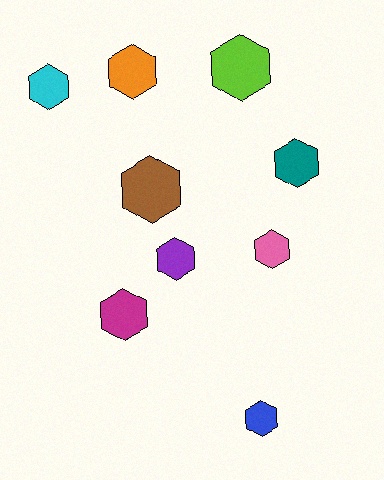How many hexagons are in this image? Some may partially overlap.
There are 9 hexagons.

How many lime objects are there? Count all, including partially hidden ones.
There is 1 lime object.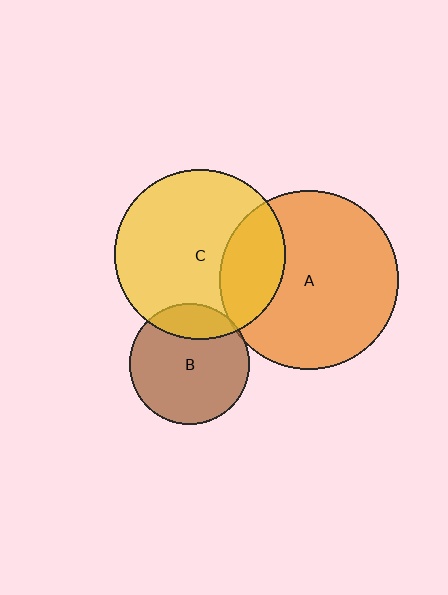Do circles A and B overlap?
Yes.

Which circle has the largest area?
Circle A (orange).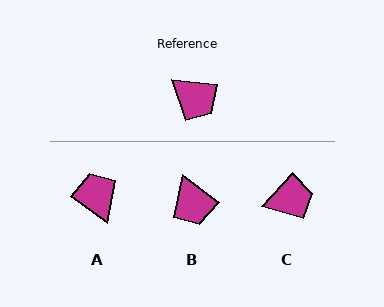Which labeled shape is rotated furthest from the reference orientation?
A, about 151 degrees away.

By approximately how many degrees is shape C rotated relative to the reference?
Approximately 55 degrees counter-clockwise.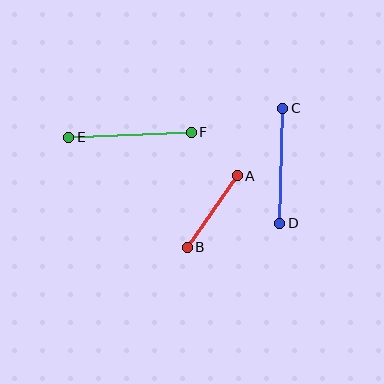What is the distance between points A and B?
The distance is approximately 87 pixels.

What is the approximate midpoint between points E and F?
The midpoint is at approximately (130, 135) pixels.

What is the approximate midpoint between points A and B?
The midpoint is at approximately (212, 211) pixels.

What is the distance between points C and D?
The distance is approximately 115 pixels.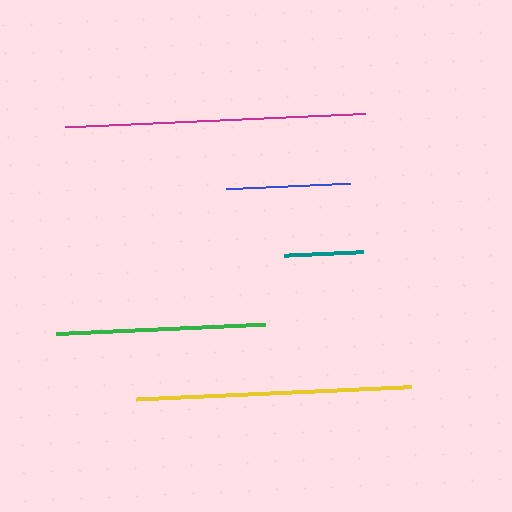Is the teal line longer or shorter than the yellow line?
The yellow line is longer than the teal line.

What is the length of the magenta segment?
The magenta segment is approximately 300 pixels long.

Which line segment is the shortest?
The teal line is the shortest at approximately 79 pixels.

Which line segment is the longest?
The magenta line is the longest at approximately 300 pixels.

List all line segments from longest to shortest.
From longest to shortest: magenta, yellow, green, blue, teal.